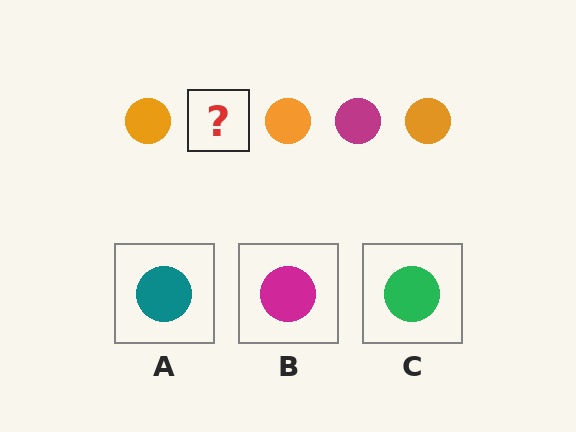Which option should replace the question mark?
Option B.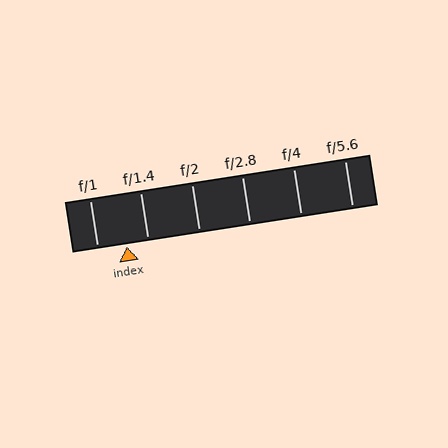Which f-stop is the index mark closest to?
The index mark is closest to f/1.4.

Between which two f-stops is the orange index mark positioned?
The index mark is between f/1 and f/1.4.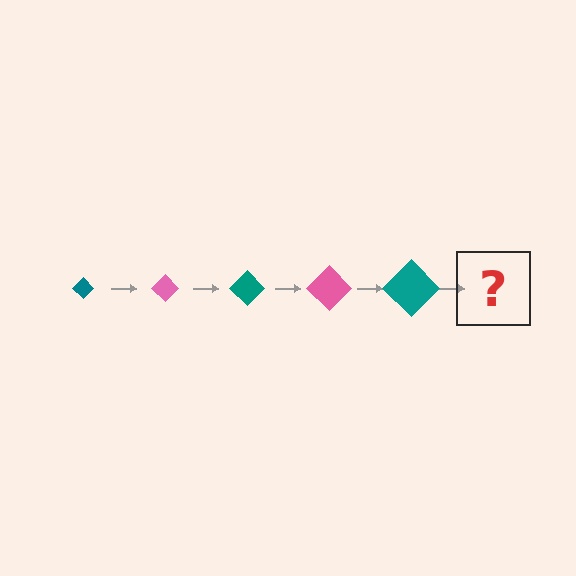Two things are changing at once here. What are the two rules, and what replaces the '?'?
The two rules are that the diamond grows larger each step and the color cycles through teal and pink. The '?' should be a pink diamond, larger than the previous one.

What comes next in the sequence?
The next element should be a pink diamond, larger than the previous one.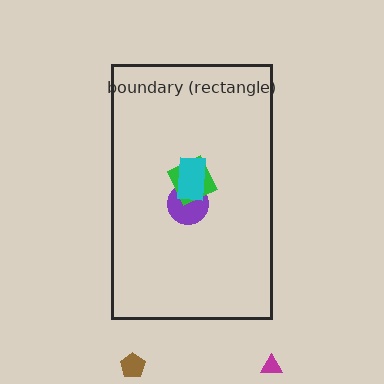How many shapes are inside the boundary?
3 inside, 2 outside.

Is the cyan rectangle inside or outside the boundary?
Inside.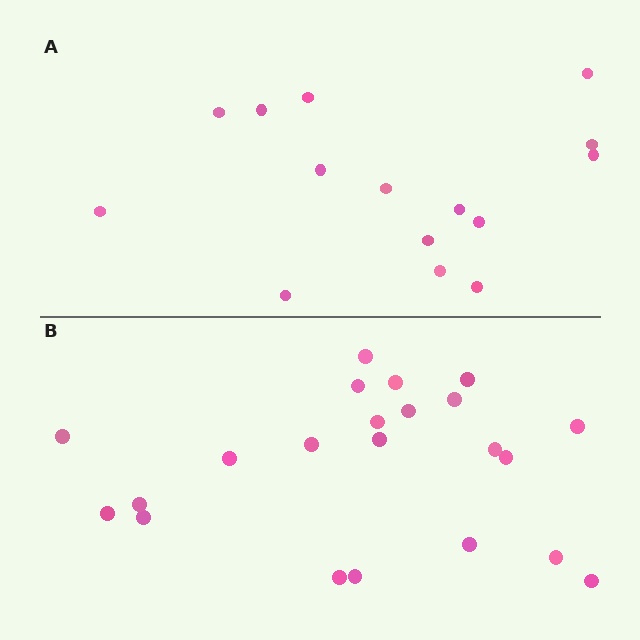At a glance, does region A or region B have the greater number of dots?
Region B (the bottom region) has more dots.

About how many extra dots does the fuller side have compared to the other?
Region B has roughly 8 or so more dots than region A.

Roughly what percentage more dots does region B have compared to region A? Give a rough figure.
About 45% more.